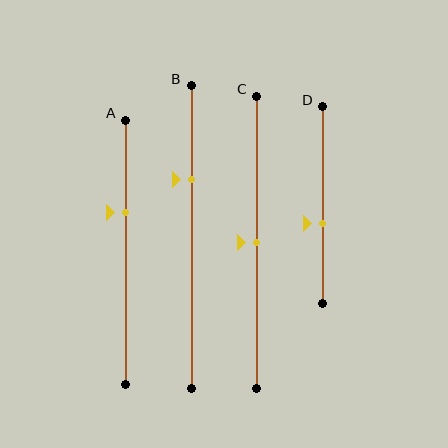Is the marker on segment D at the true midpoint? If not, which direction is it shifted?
No, the marker on segment D is shifted downward by about 9% of the segment length.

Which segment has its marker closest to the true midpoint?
Segment C has its marker closest to the true midpoint.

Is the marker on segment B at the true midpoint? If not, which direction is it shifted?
No, the marker on segment B is shifted upward by about 19% of the segment length.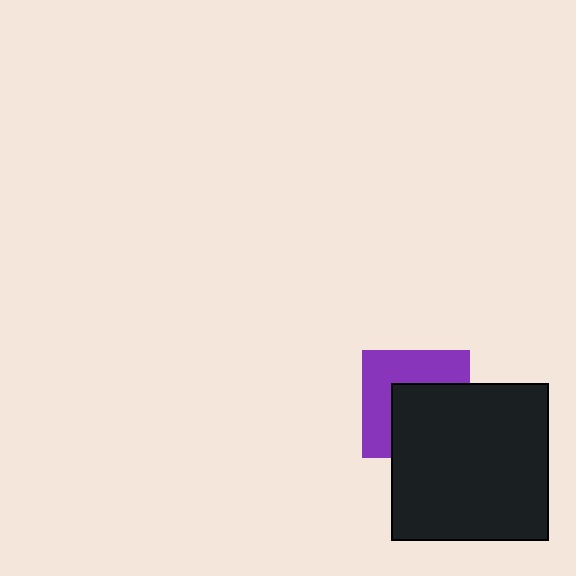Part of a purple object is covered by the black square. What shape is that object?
It is a square.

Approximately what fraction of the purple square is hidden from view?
Roughly 49% of the purple square is hidden behind the black square.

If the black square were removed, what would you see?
You would see the complete purple square.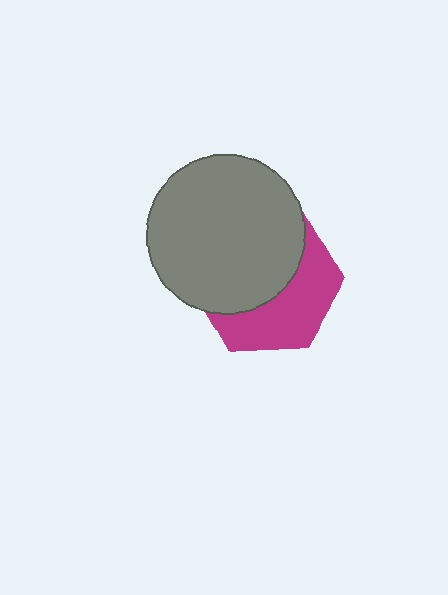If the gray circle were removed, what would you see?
You would see the complete magenta hexagon.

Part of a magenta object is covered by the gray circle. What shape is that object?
It is a hexagon.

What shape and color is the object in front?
The object in front is a gray circle.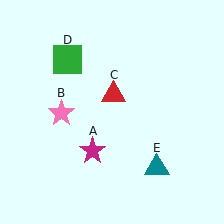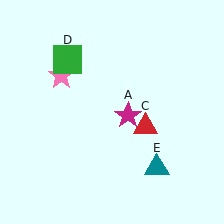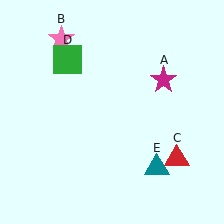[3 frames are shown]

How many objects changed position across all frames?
3 objects changed position: magenta star (object A), pink star (object B), red triangle (object C).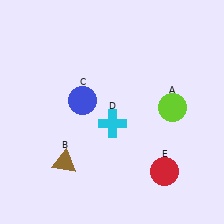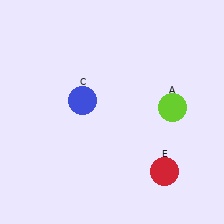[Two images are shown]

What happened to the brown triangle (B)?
The brown triangle (B) was removed in Image 2. It was in the bottom-left area of Image 1.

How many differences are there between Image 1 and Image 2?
There are 2 differences between the two images.